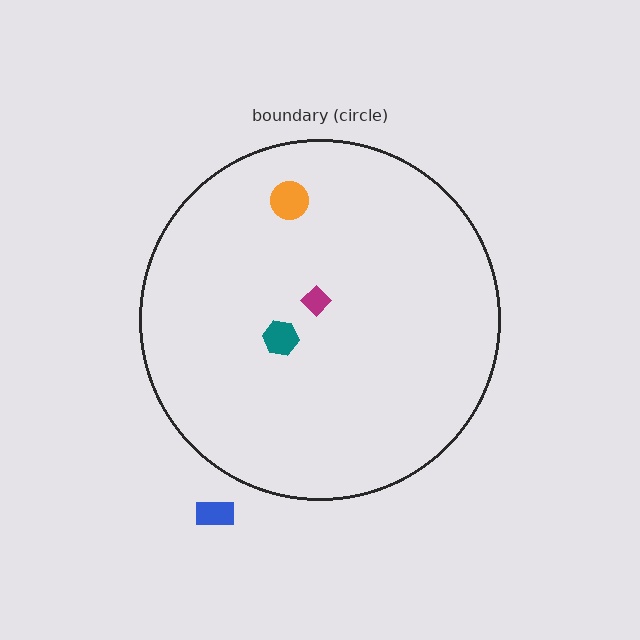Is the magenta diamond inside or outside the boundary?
Inside.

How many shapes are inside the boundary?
3 inside, 1 outside.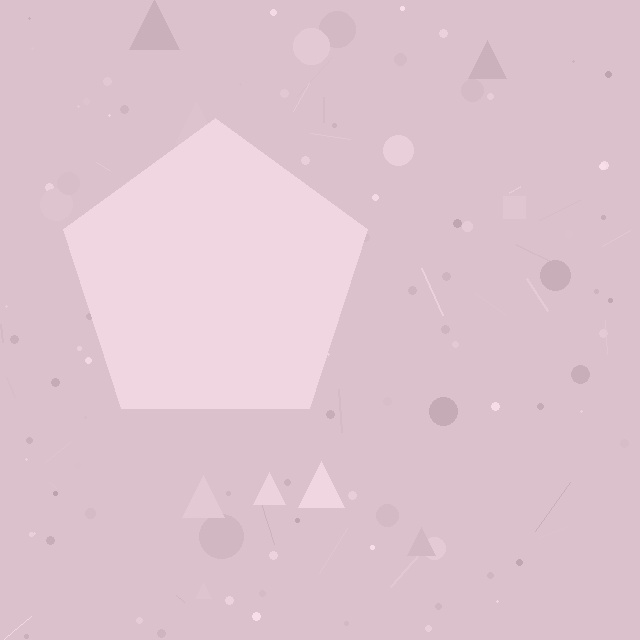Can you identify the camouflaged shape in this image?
The camouflaged shape is a pentagon.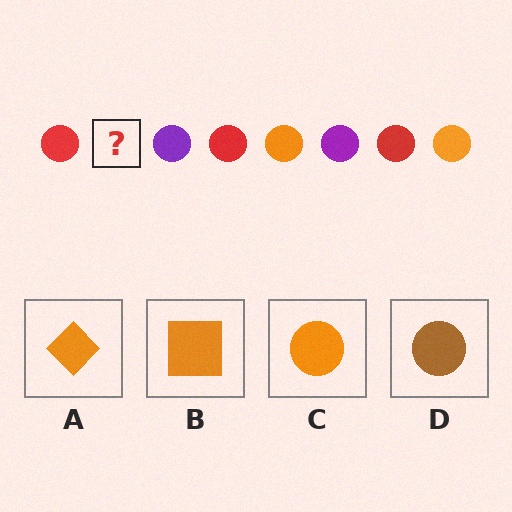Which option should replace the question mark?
Option C.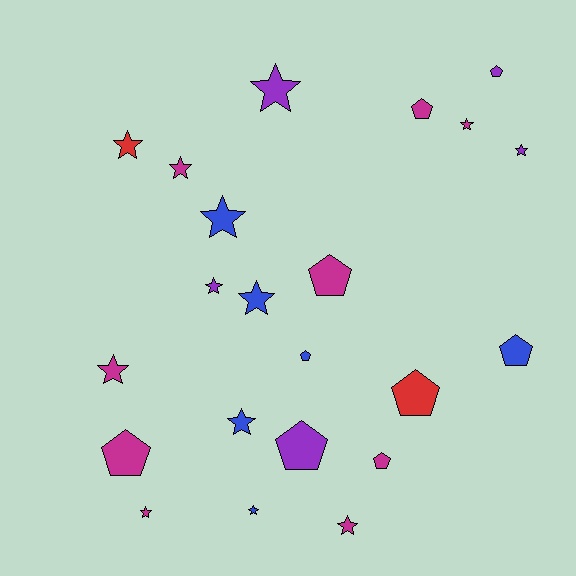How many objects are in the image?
There are 22 objects.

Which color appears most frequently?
Magenta, with 9 objects.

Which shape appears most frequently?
Star, with 13 objects.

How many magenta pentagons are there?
There are 4 magenta pentagons.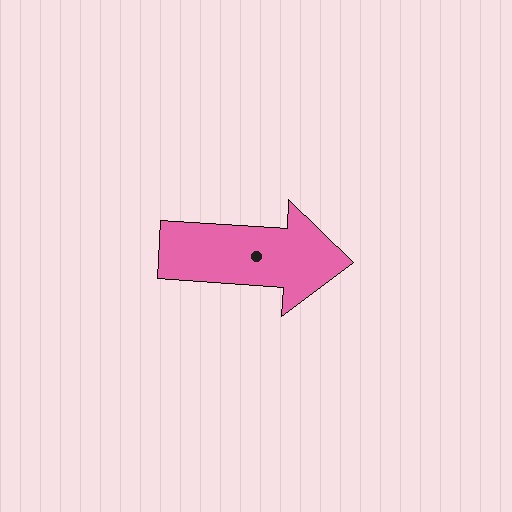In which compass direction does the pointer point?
East.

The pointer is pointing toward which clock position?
Roughly 3 o'clock.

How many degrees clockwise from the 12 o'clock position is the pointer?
Approximately 94 degrees.